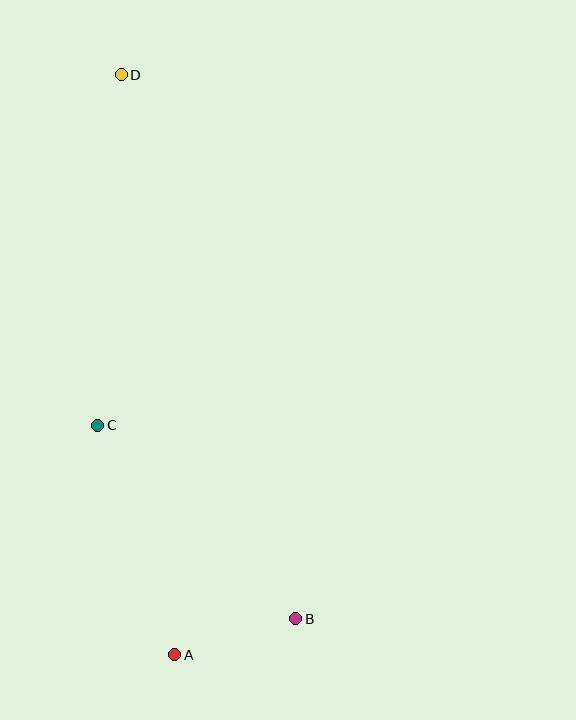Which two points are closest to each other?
Points A and B are closest to each other.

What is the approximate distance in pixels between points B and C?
The distance between B and C is approximately 277 pixels.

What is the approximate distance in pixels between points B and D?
The distance between B and D is approximately 571 pixels.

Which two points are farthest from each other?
Points A and D are farthest from each other.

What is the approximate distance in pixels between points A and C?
The distance between A and C is approximately 242 pixels.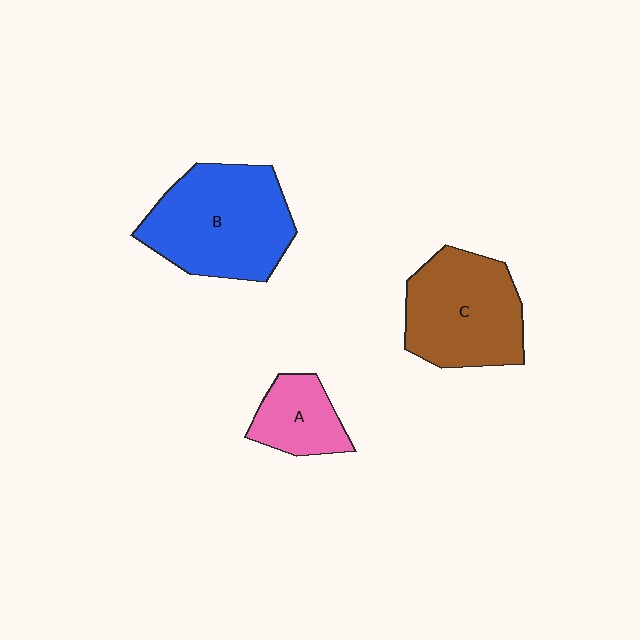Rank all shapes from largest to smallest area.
From largest to smallest: B (blue), C (brown), A (pink).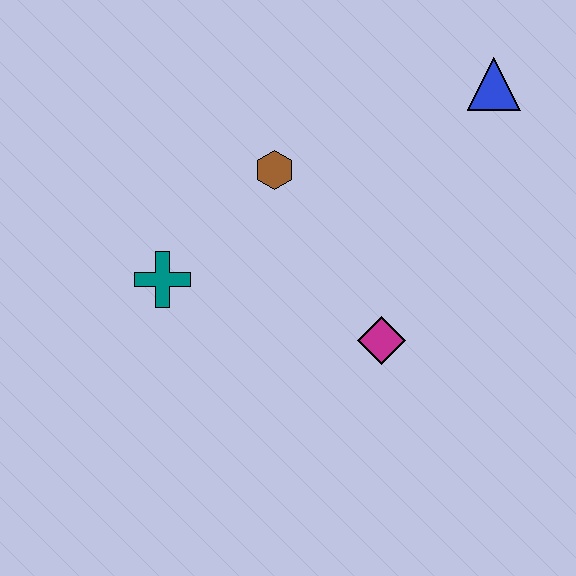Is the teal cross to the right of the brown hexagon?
No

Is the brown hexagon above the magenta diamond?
Yes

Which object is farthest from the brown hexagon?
The blue triangle is farthest from the brown hexagon.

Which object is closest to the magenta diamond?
The brown hexagon is closest to the magenta diamond.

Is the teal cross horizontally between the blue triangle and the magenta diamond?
No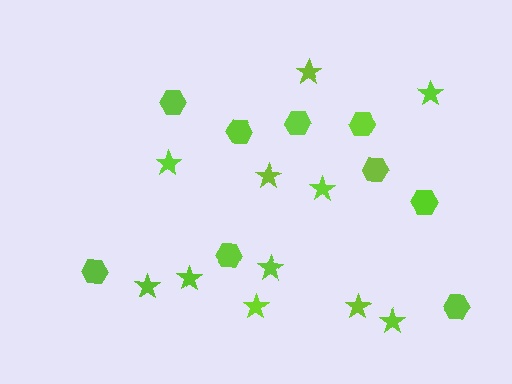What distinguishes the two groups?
There are 2 groups: one group of stars (11) and one group of hexagons (9).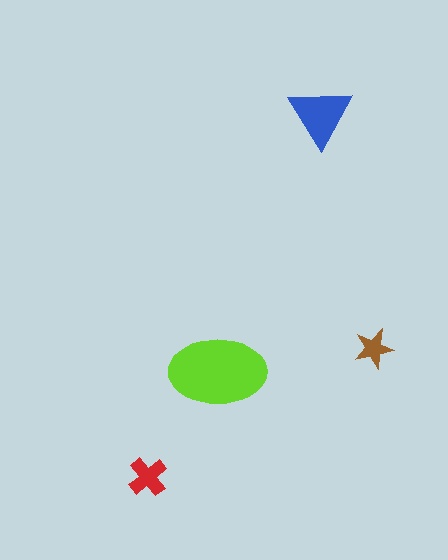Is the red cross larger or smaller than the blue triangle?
Smaller.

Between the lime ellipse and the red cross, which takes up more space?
The lime ellipse.